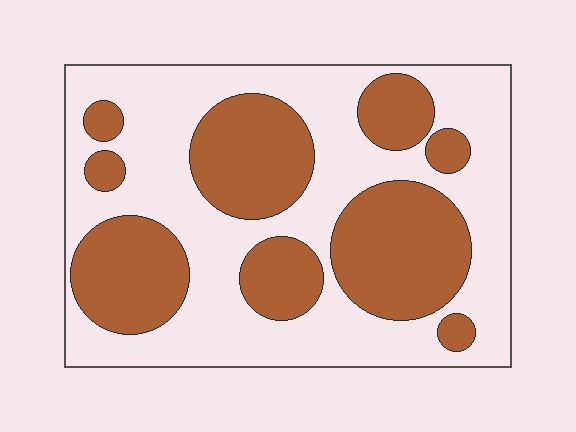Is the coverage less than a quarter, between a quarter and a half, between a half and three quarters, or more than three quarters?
Between a quarter and a half.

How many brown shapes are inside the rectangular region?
9.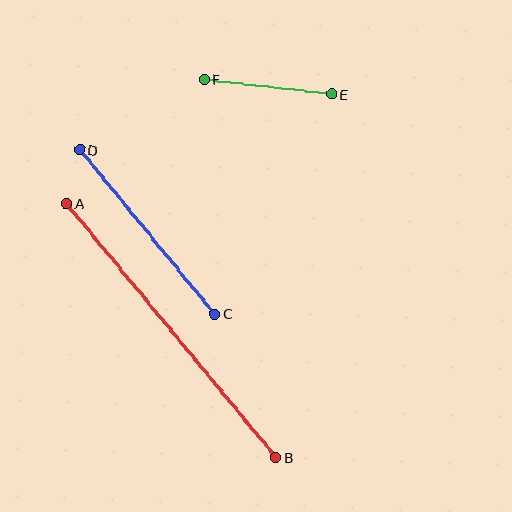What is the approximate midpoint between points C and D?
The midpoint is at approximately (147, 232) pixels.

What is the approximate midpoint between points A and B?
The midpoint is at approximately (171, 330) pixels.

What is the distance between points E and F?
The distance is approximately 128 pixels.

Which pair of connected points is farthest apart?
Points A and B are farthest apart.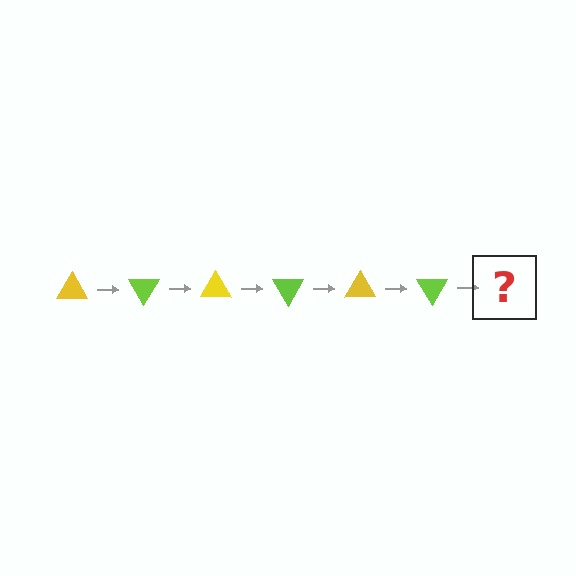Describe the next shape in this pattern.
It should be a yellow triangle, rotated 360 degrees from the start.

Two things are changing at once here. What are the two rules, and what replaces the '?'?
The two rules are that it rotates 60 degrees each step and the color cycles through yellow and lime. The '?' should be a yellow triangle, rotated 360 degrees from the start.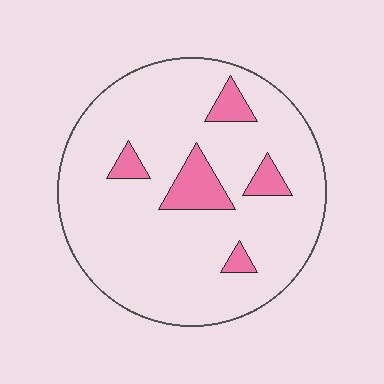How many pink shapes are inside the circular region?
5.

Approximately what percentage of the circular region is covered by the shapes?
Approximately 10%.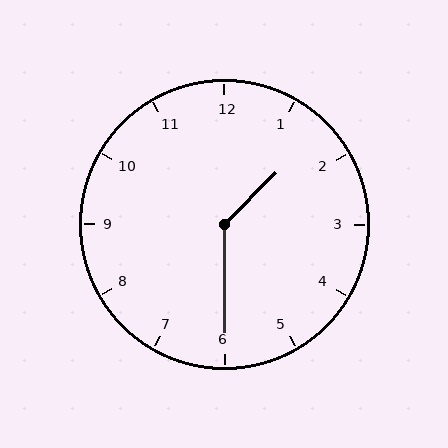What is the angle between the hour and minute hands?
Approximately 135 degrees.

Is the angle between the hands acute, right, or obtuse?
It is obtuse.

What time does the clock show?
1:30.